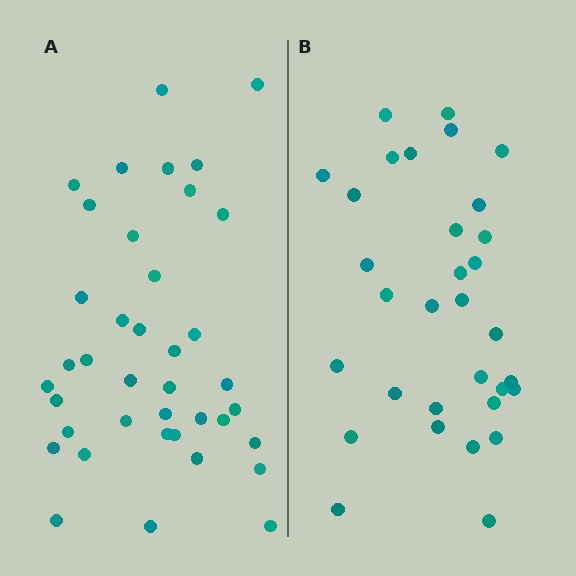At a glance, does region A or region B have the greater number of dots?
Region A (the left region) has more dots.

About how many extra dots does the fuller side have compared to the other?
Region A has roughly 8 or so more dots than region B.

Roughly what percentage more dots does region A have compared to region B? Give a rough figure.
About 20% more.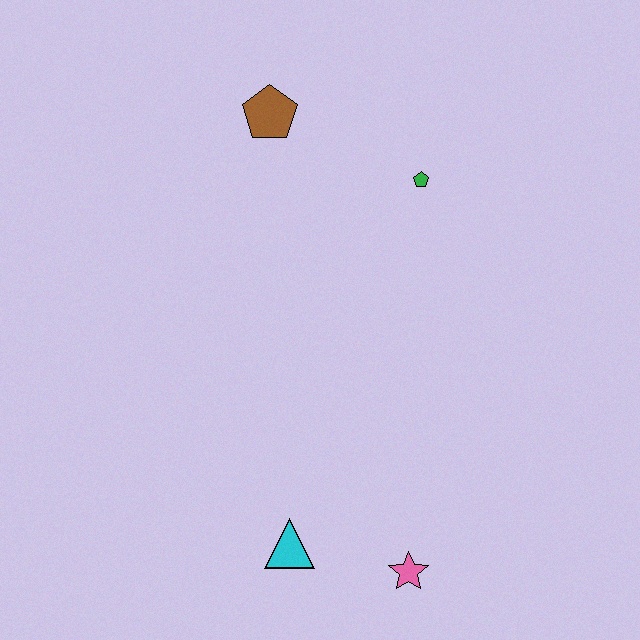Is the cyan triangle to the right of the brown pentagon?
Yes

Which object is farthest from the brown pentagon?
The pink star is farthest from the brown pentagon.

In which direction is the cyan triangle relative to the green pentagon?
The cyan triangle is below the green pentagon.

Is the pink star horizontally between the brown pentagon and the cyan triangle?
No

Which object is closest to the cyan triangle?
The pink star is closest to the cyan triangle.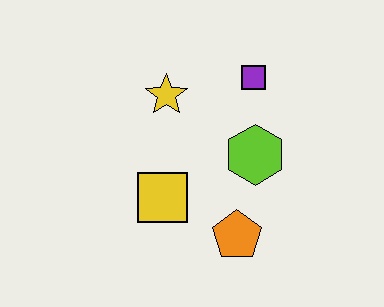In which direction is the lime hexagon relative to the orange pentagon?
The lime hexagon is above the orange pentagon.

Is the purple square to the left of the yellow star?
No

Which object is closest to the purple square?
The lime hexagon is closest to the purple square.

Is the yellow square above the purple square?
No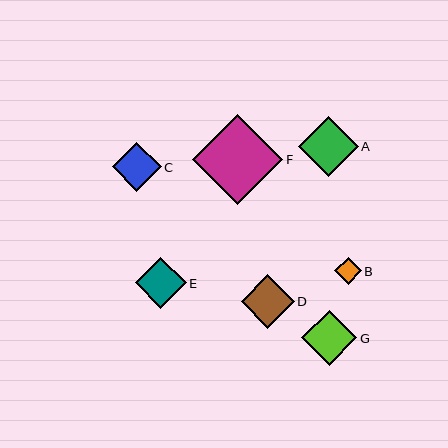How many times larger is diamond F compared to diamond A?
Diamond F is approximately 1.5 times the size of diamond A.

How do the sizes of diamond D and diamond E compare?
Diamond D and diamond E are approximately the same size.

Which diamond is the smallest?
Diamond B is the smallest with a size of approximately 27 pixels.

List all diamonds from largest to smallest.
From largest to smallest: F, A, G, D, E, C, B.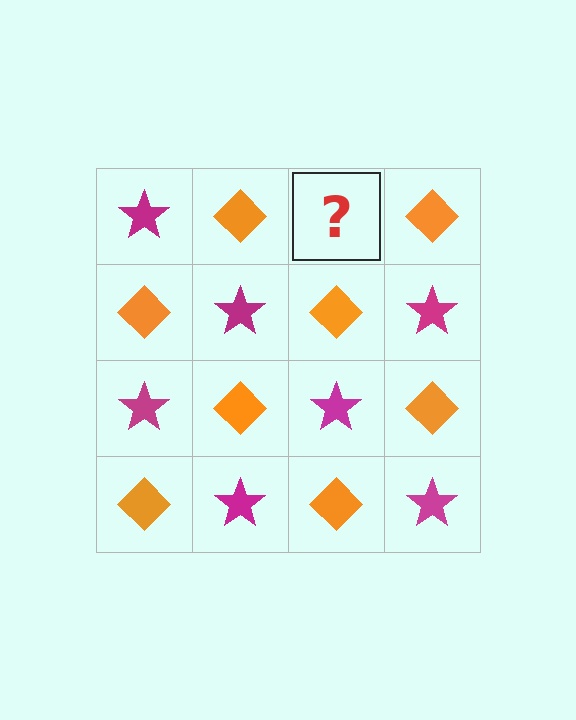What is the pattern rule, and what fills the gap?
The rule is that it alternates magenta star and orange diamond in a checkerboard pattern. The gap should be filled with a magenta star.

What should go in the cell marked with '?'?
The missing cell should contain a magenta star.